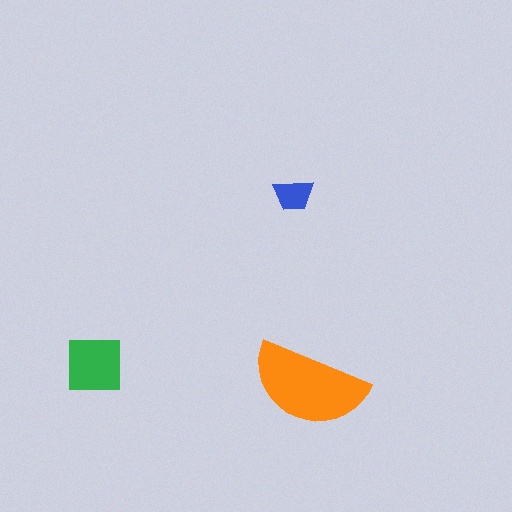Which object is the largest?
The orange semicircle.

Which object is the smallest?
The blue trapezoid.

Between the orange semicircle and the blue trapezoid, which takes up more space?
The orange semicircle.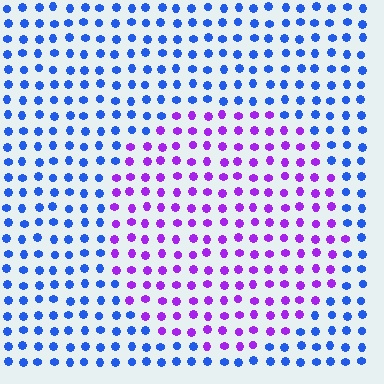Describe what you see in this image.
The image is filled with small blue elements in a uniform arrangement. A circle-shaped region is visible where the elements are tinted to a slightly different hue, forming a subtle color boundary.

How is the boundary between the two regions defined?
The boundary is defined purely by a slight shift in hue (about 57 degrees). Spacing, size, and orientation are identical on both sides.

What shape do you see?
I see a circle.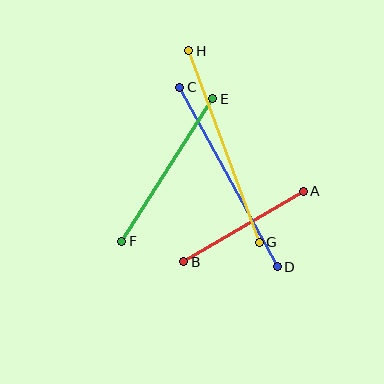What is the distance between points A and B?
The distance is approximately 139 pixels.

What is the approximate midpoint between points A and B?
The midpoint is at approximately (243, 226) pixels.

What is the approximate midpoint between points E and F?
The midpoint is at approximately (167, 170) pixels.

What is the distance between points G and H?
The distance is approximately 203 pixels.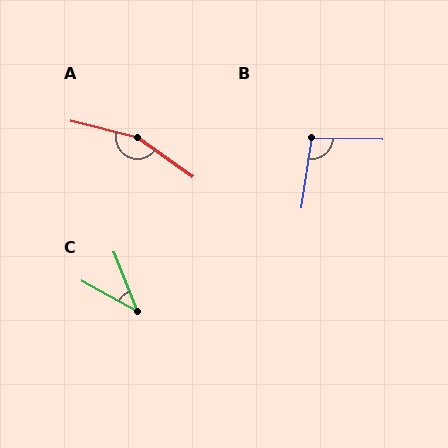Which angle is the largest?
A, at approximately 159 degrees.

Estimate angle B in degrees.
Approximately 98 degrees.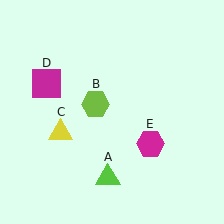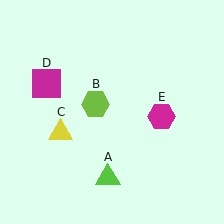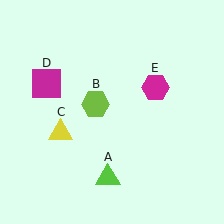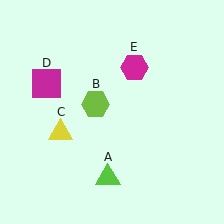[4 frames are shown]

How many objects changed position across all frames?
1 object changed position: magenta hexagon (object E).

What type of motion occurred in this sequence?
The magenta hexagon (object E) rotated counterclockwise around the center of the scene.